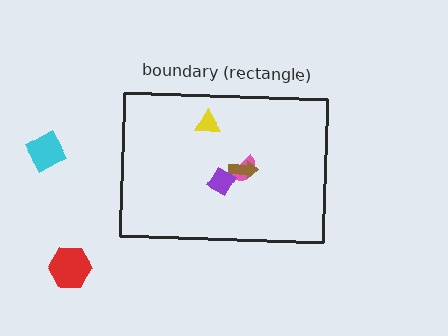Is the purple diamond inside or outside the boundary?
Inside.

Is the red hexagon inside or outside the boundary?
Outside.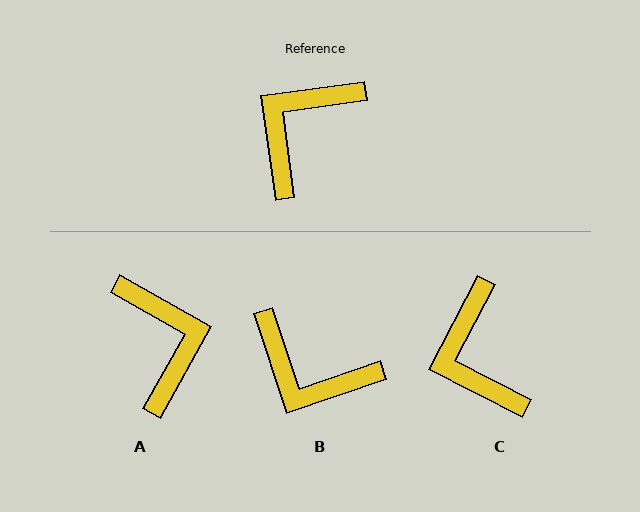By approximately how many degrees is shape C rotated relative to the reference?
Approximately 55 degrees counter-clockwise.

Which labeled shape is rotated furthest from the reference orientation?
A, about 127 degrees away.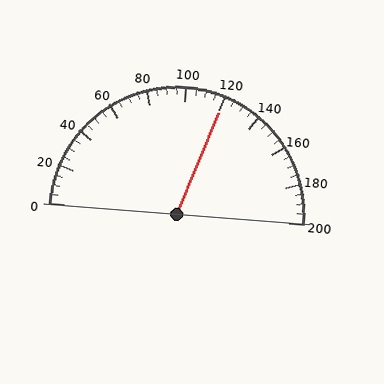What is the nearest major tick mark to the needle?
The nearest major tick mark is 120.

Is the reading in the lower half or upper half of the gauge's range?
The reading is in the upper half of the range (0 to 200).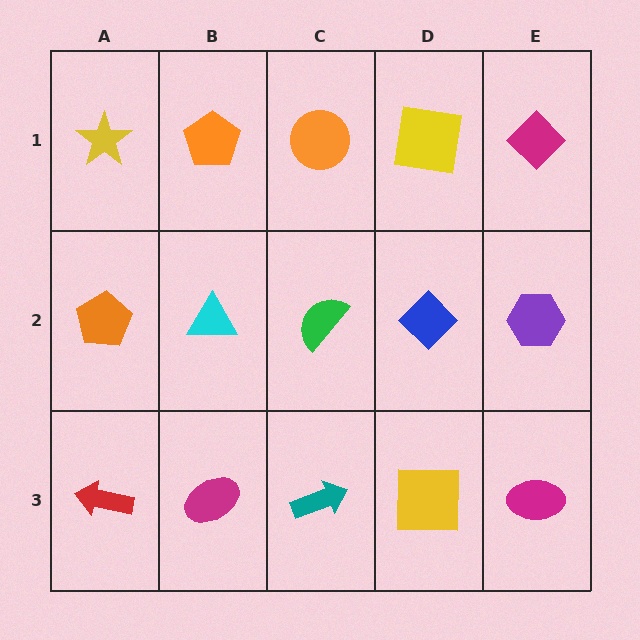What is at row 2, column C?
A green semicircle.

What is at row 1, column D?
A yellow square.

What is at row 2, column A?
An orange pentagon.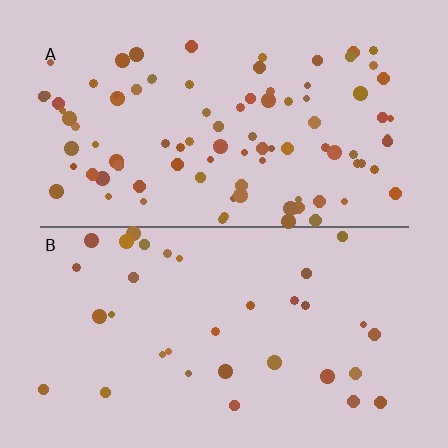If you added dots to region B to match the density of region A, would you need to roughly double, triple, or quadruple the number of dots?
Approximately triple.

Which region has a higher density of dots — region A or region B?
A (the top).